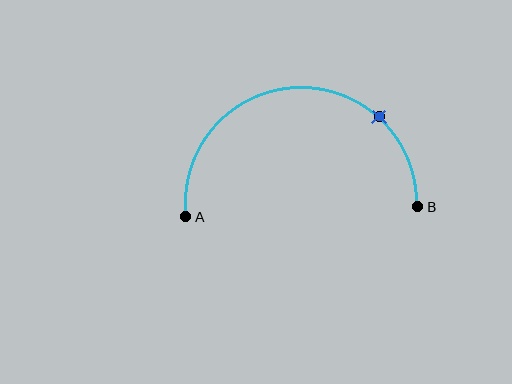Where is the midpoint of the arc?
The arc midpoint is the point on the curve farthest from the straight line joining A and B. It sits above that line.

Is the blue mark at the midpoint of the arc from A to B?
No. The blue mark lies on the arc but is closer to endpoint B. The arc midpoint would be at the point on the curve equidistant along the arc from both A and B.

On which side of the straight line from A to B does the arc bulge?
The arc bulges above the straight line connecting A and B.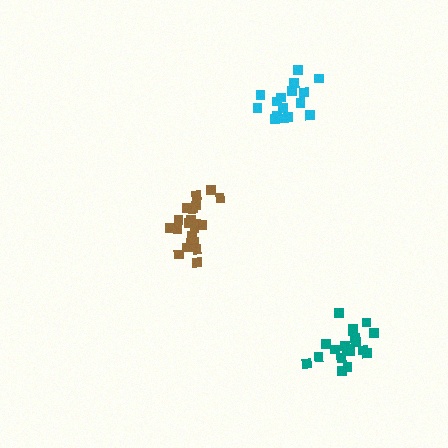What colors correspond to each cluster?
The clusters are colored: brown, cyan, teal.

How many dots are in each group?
Group 1: 21 dots, Group 2: 16 dots, Group 3: 19 dots (56 total).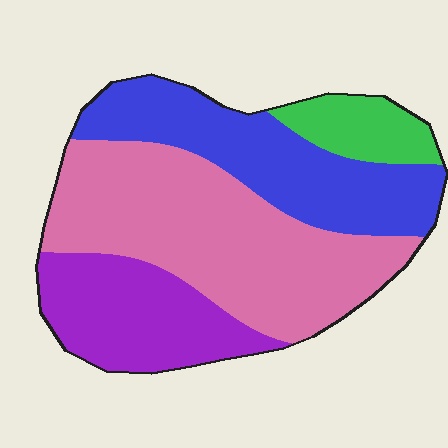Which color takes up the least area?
Green, at roughly 10%.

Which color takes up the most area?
Pink, at roughly 45%.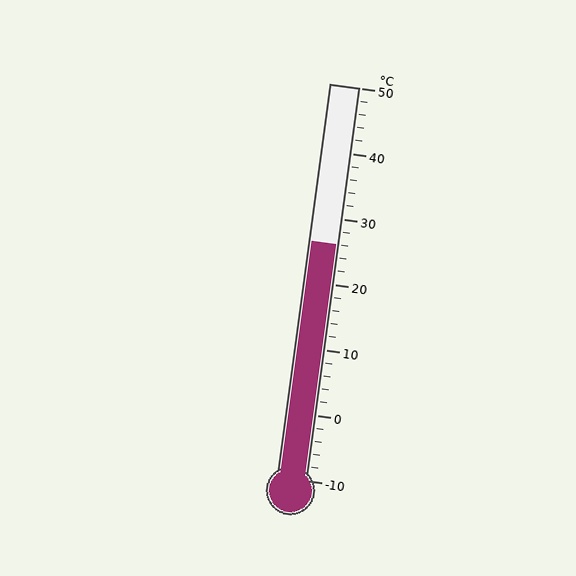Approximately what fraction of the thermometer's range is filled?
The thermometer is filled to approximately 60% of its range.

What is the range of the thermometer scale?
The thermometer scale ranges from -10°C to 50°C.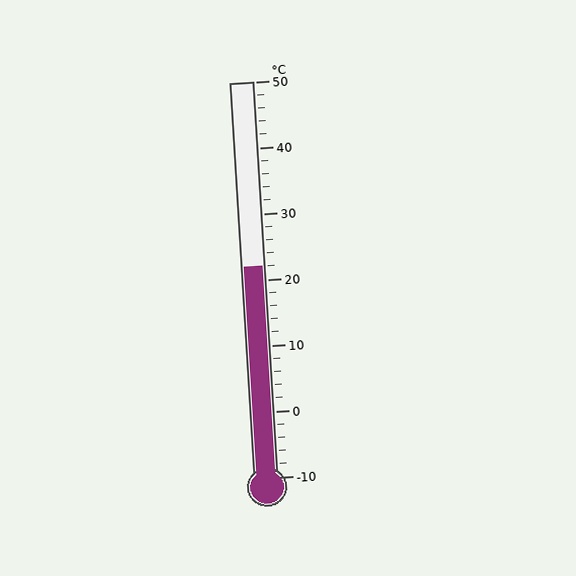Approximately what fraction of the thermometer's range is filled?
The thermometer is filled to approximately 55% of its range.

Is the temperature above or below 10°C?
The temperature is above 10°C.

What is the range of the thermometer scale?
The thermometer scale ranges from -10°C to 50°C.